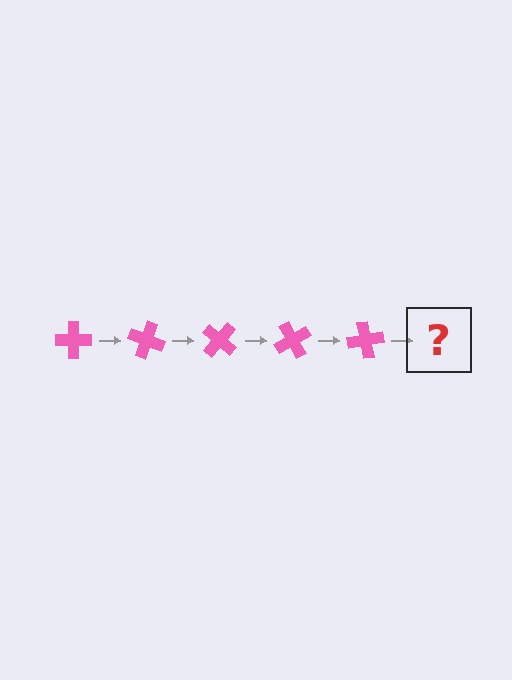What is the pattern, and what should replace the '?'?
The pattern is that the cross rotates 20 degrees each step. The '?' should be a pink cross rotated 100 degrees.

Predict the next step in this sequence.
The next step is a pink cross rotated 100 degrees.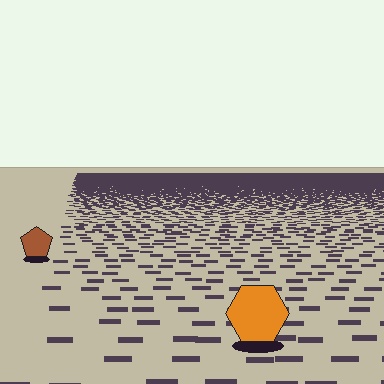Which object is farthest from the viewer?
The brown pentagon is farthest from the viewer. It appears smaller and the ground texture around it is denser.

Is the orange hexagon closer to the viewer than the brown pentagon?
Yes. The orange hexagon is closer — you can tell from the texture gradient: the ground texture is coarser near it.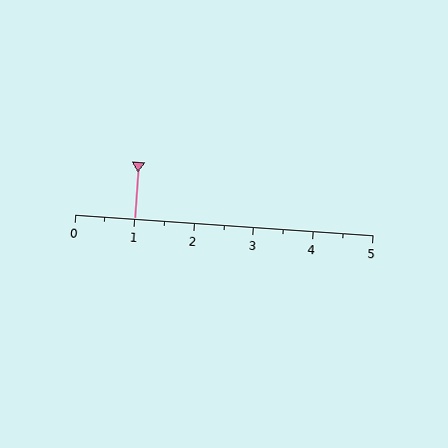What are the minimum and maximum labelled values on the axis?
The axis runs from 0 to 5.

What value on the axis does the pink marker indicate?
The marker indicates approximately 1.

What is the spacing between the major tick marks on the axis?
The major ticks are spaced 1 apart.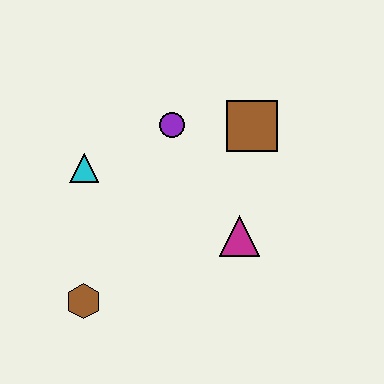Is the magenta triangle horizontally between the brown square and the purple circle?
Yes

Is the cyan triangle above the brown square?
No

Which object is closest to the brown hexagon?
The cyan triangle is closest to the brown hexagon.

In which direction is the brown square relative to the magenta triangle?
The brown square is above the magenta triangle.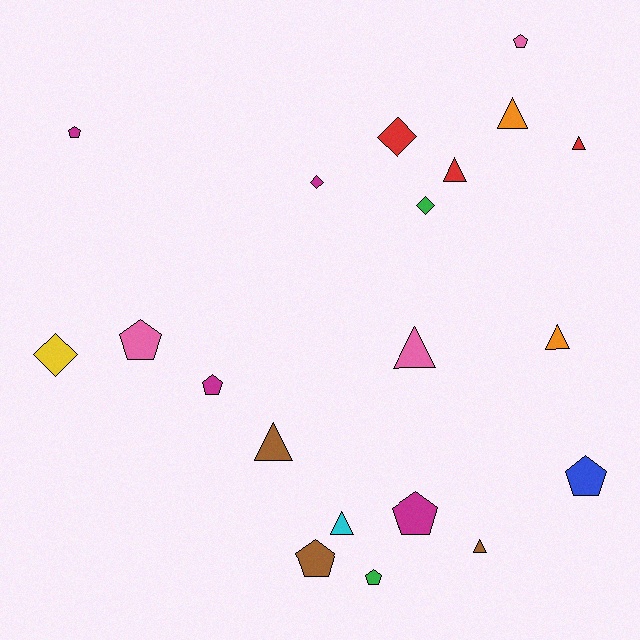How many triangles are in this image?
There are 8 triangles.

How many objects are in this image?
There are 20 objects.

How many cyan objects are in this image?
There is 1 cyan object.